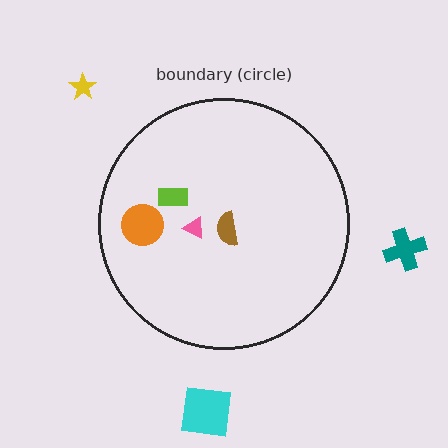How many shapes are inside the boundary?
4 inside, 3 outside.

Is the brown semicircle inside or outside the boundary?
Inside.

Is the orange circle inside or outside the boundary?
Inside.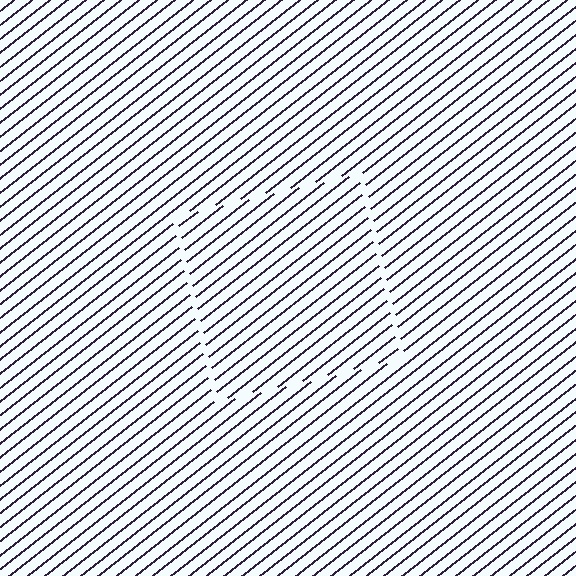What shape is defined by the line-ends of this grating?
An illusory square. The interior of the shape contains the same grating, shifted by half a period — the contour is defined by the phase discontinuity where line-ends from the inner and outer gratings abut.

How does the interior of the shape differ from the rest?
The interior of the shape contains the same grating, shifted by half a period — the contour is defined by the phase discontinuity where line-ends from the inner and outer gratings abut.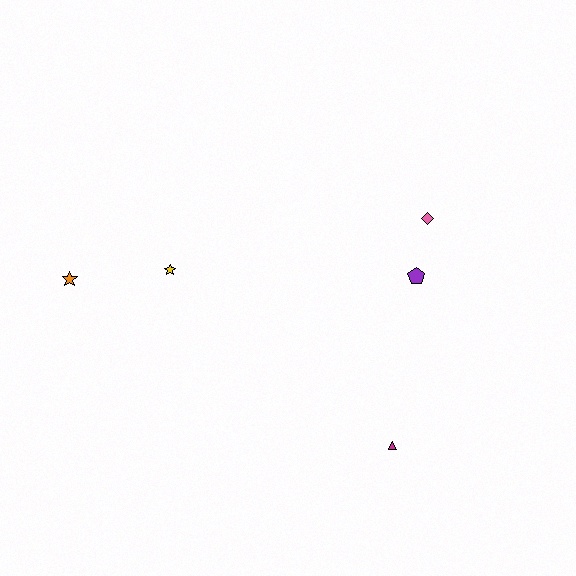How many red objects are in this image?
There are no red objects.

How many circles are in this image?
There are no circles.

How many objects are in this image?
There are 5 objects.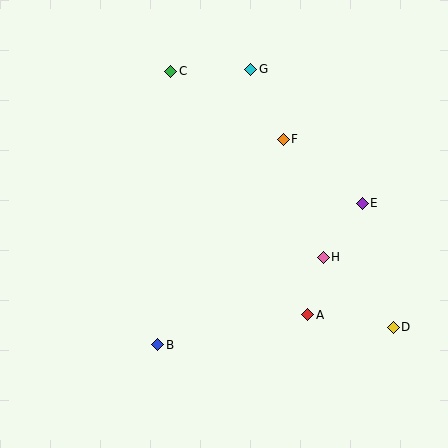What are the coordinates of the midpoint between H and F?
The midpoint between H and F is at (303, 198).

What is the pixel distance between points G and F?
The distance between G and F is 77 pixels.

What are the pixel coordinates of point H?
Point H is at (323, 257).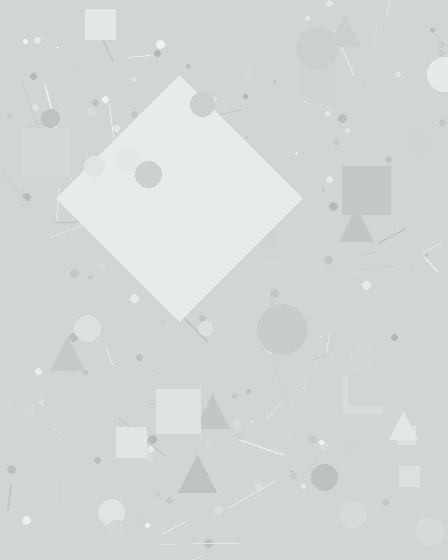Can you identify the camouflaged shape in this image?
The camouflaged shape is a diamond.